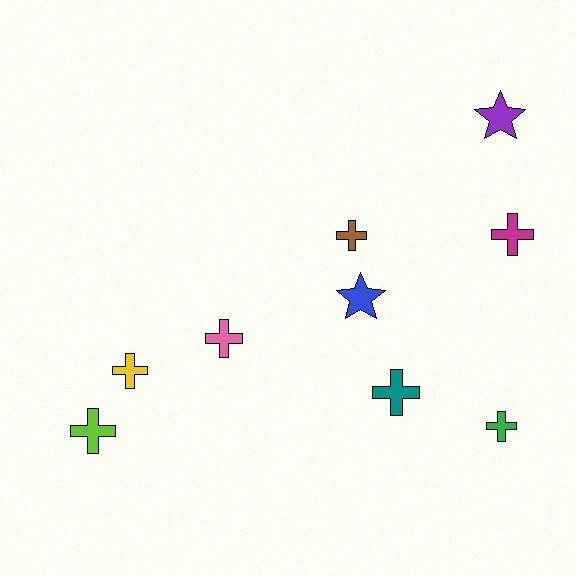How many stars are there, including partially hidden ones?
There are 2 stars.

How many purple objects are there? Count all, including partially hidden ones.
There is 1 purple object.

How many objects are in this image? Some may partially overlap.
There are 9 objects.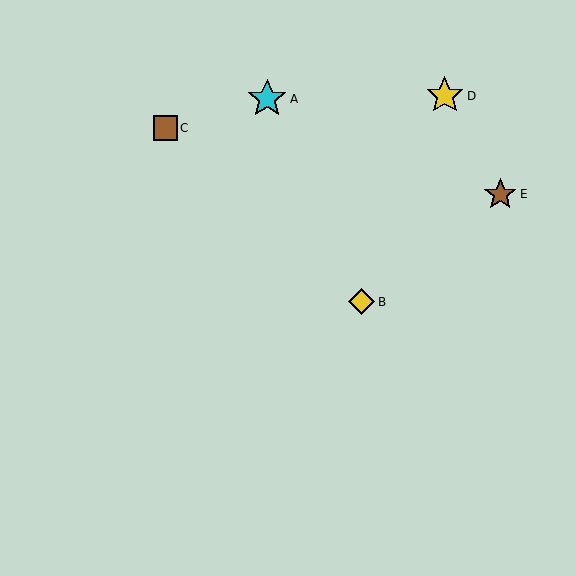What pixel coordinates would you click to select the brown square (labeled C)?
Click at (165, 128) to select the brown square C.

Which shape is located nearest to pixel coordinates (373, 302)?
The yellow diamond (labeled B) at (361, 302) is nearest to that location.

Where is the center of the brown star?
The center of the brown star is at (500, 194).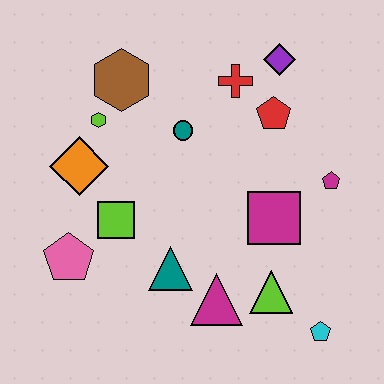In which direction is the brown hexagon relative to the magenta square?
The brown hexagon is to the left of the magenta square.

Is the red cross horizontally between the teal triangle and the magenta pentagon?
Yes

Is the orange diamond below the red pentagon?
Yes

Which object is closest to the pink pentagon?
The lime square is closest to the pink pentagon.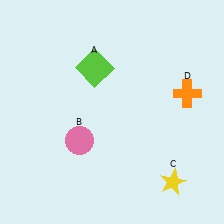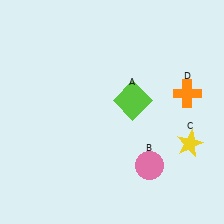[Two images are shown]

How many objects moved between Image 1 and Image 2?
3 objects moved between the two images.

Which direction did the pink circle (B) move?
The pink circle (B) moved right.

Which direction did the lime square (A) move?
The lime square (A) moved right.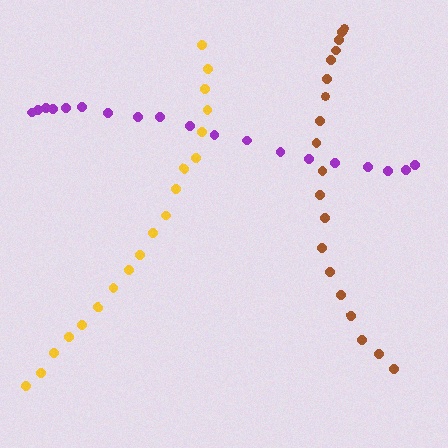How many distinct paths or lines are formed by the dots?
There are 3 distinct paths.